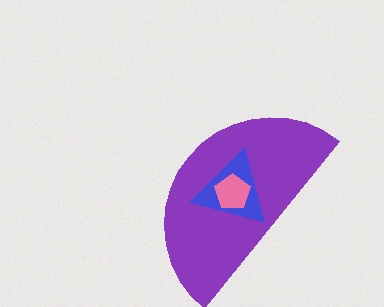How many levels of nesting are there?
3.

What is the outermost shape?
The purple semicircle.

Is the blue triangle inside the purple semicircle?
Yes.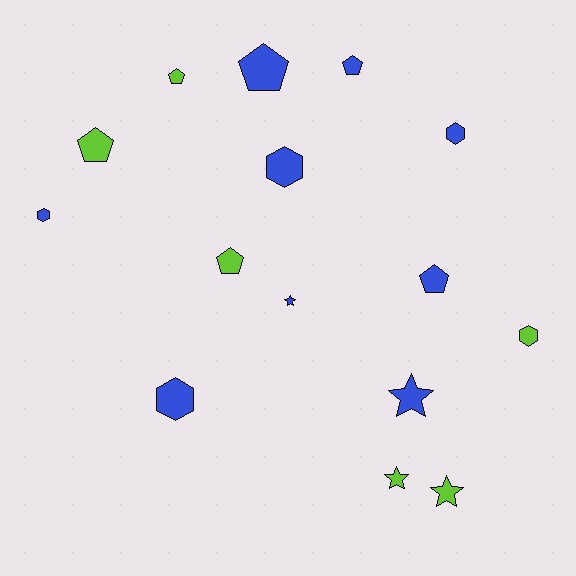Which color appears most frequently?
Blue, with 9 objects.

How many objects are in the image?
There are 15 objects.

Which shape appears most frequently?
Pentagon, with 6 objects.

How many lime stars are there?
There are 2 lime stars.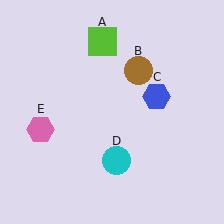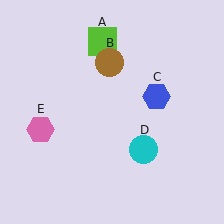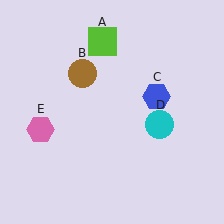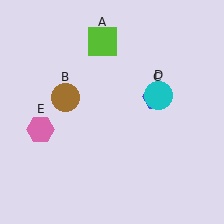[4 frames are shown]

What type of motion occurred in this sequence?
The brown circle (object B), cyan circle (object D) rotated counterclockwise around the center of the scene.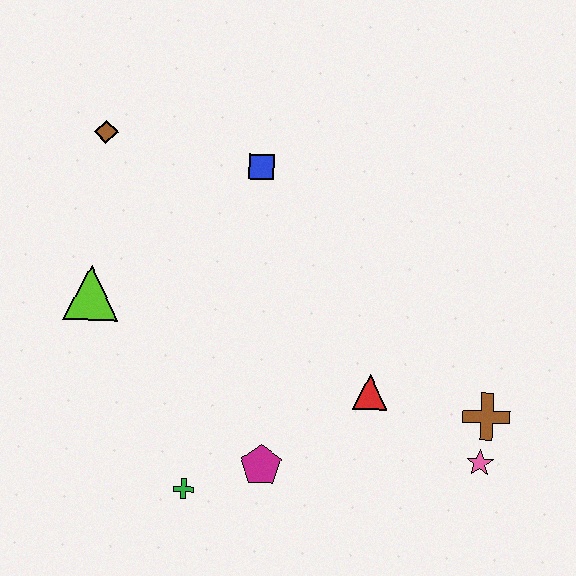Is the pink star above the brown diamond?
No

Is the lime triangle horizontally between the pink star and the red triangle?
No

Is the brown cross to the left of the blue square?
No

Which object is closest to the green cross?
The magenta pentagon is closest to the green cross.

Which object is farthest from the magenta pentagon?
The brown diamond is farthest from the magenta pentagon.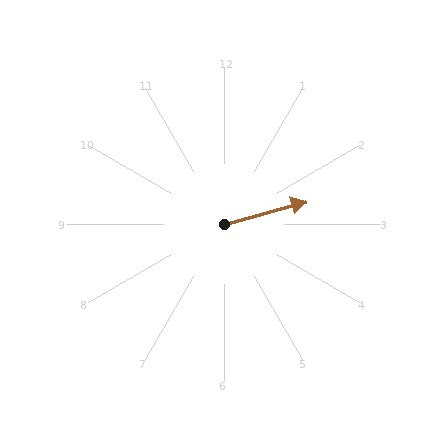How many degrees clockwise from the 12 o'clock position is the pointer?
Approximately 75 degrees.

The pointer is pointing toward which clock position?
Roughly 2 o'clock.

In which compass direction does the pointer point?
East.